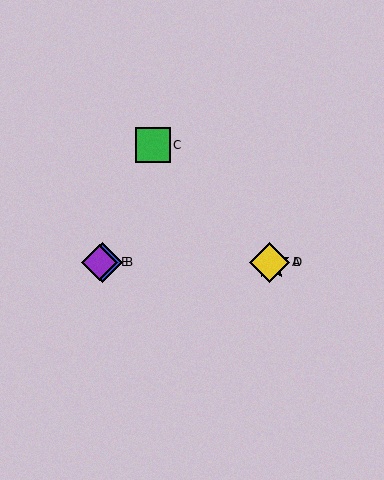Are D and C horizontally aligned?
No, D is at y≈262 and C is at y≈145.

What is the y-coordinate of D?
Object D is at y≈262.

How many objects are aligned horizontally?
4 objects (A, B, D, E) are aligned horizontally.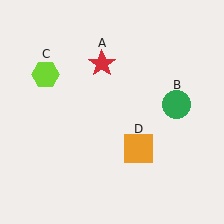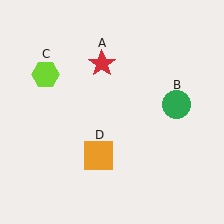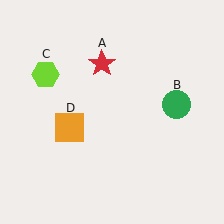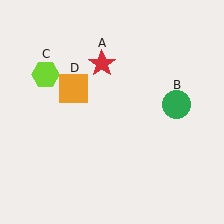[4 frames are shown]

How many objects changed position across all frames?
1 object changed position: orange square (object D).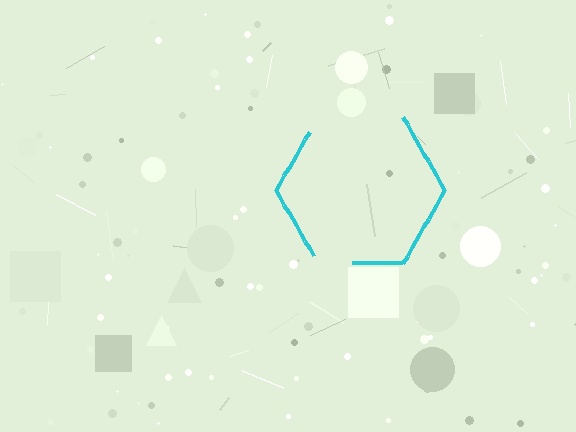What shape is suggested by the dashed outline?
The dashed outline suggests a hexagon.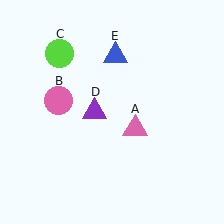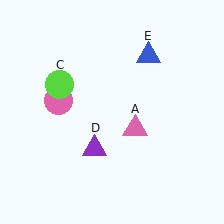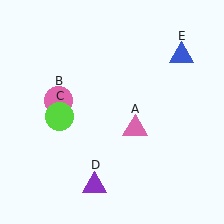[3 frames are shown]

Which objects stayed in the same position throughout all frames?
Pink triangle (object A) and pink circle (object B) remained stationary.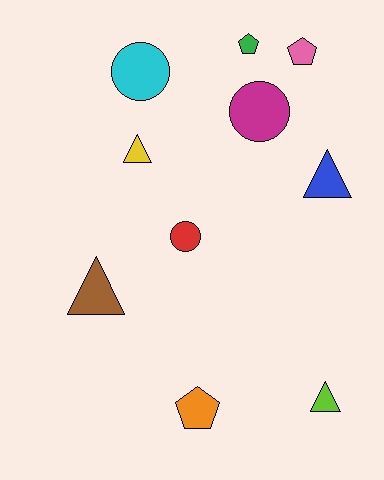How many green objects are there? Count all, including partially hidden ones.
There is 1 green object.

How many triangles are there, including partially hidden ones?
There are 4 triangles.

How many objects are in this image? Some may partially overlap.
There are 10 objects.